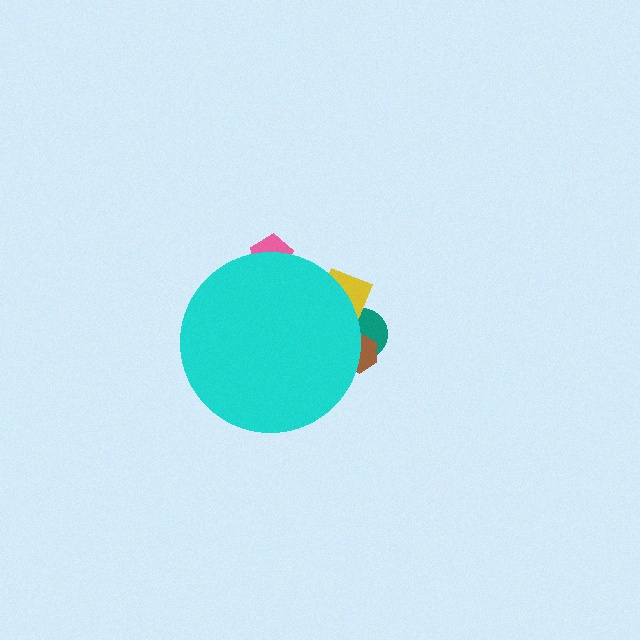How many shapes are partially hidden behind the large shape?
4 shapes are partially hidden.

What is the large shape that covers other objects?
A cyan circle.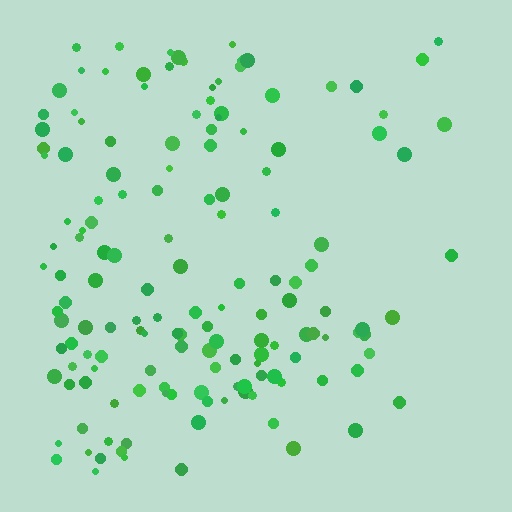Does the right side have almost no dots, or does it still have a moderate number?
Still a moderate number, just noticeably fewer than the left.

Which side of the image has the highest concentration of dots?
The left.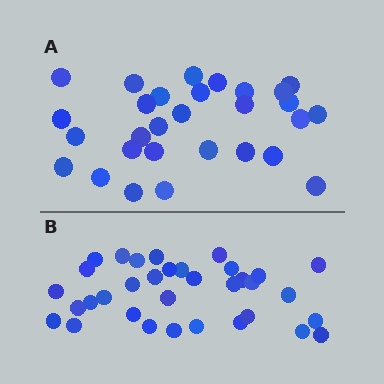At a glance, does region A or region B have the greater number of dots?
Region B (the bottom region) has more dots.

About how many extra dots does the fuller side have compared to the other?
Region B has about 5 more dots than region A.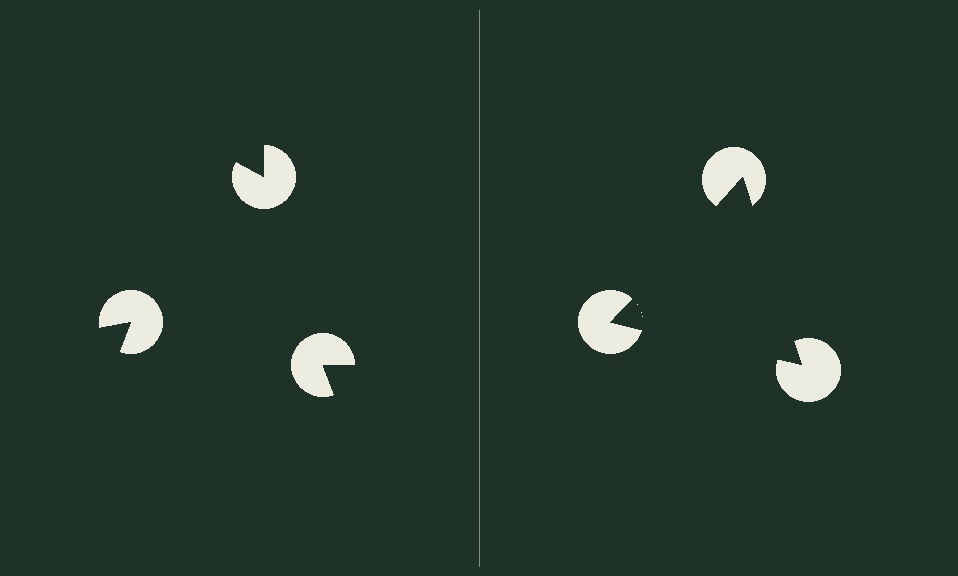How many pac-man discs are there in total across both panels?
6 — 3 on each side.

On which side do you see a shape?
An illusory triangle appears on the right side. On the left side the wedge cuts are rotated, so no coherent shape forms.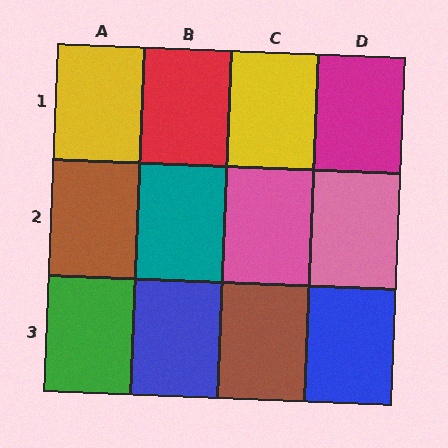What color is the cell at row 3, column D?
Blue.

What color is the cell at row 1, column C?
Yellow.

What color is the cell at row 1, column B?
Red.